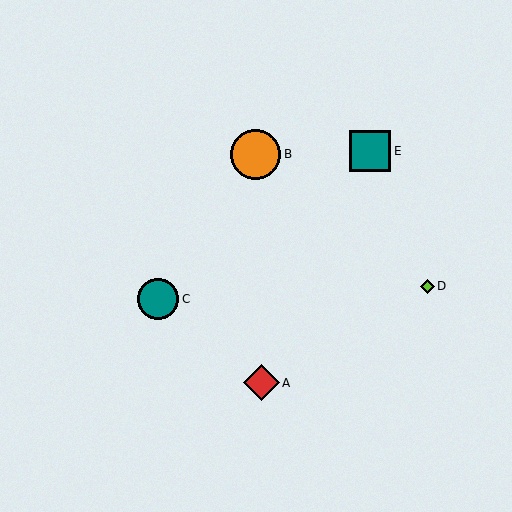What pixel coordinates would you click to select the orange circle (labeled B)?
Click at (256, 154) to select the orange circle B.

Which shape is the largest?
The orange circle (labeled B) is the largest.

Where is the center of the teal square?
The center of the teal square is at (370, 151).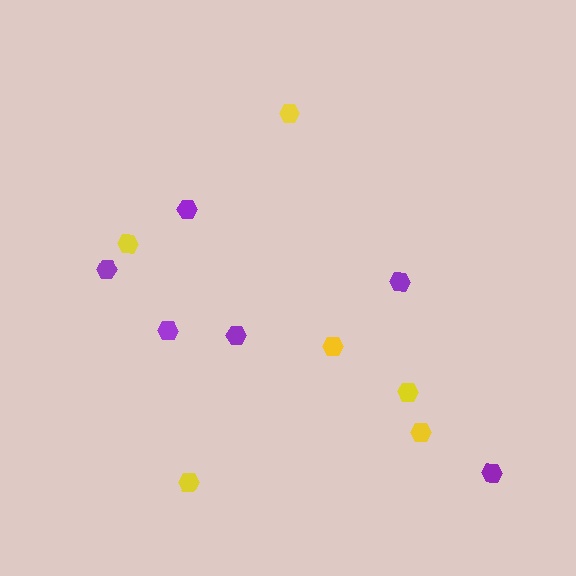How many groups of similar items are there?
There are 2 groups: one group of purple hexagons (6) and one group of yellow hexagons (6).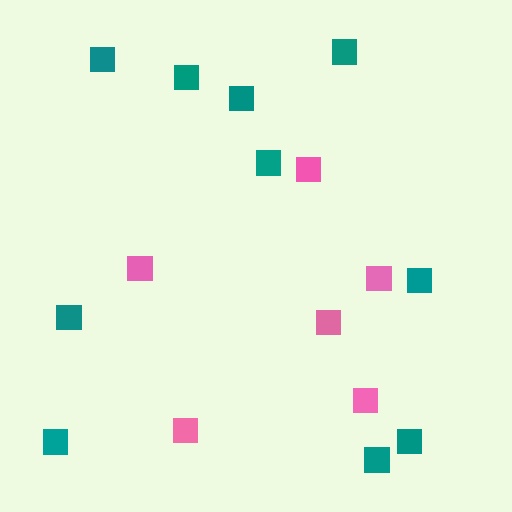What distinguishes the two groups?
There are 2 groups: one group of teal squares (10) and one group of pink squares (6).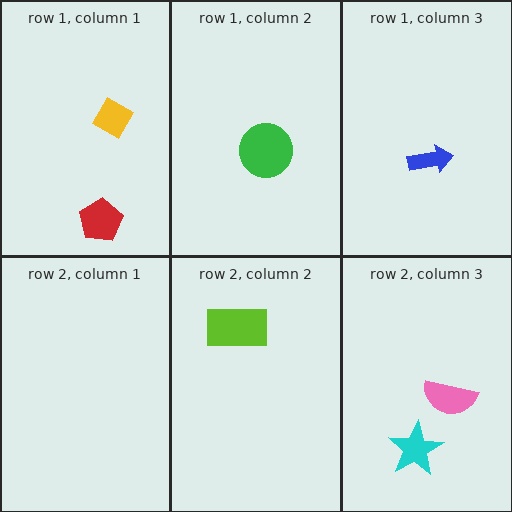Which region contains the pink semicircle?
The row 2, column 3 region.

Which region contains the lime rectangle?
The row 2, column 2 region.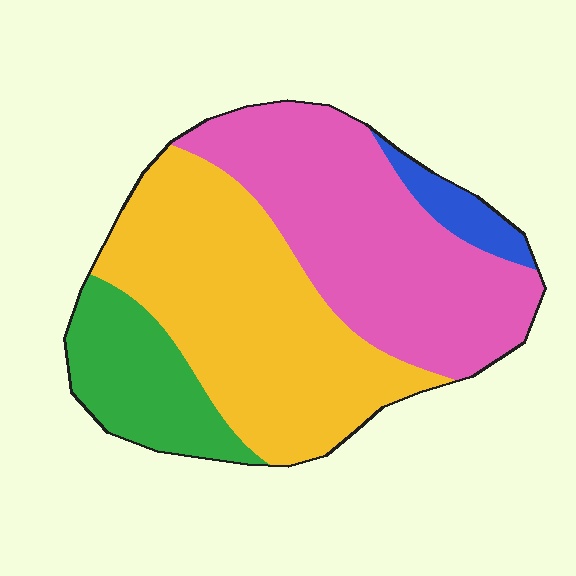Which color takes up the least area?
Blue, at roughly 5%.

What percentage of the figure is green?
Green covers around 15% of the figure.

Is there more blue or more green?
Green.